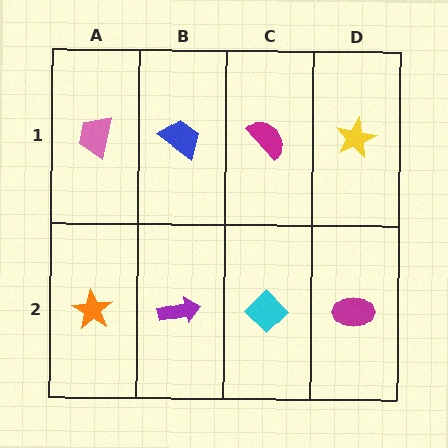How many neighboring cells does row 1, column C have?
3.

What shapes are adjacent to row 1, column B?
A purple arrow (row 2, column B), a pink trapezoid (row 1, column A), a magenta semicircle (row 1, column C).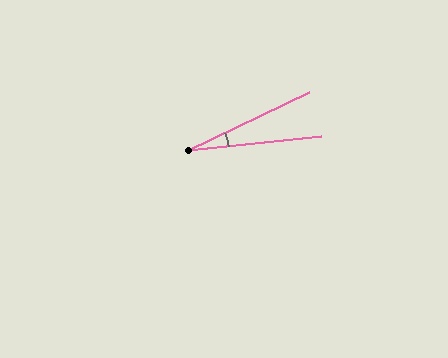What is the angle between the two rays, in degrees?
Approximately 20 degrees.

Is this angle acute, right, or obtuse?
It is acute.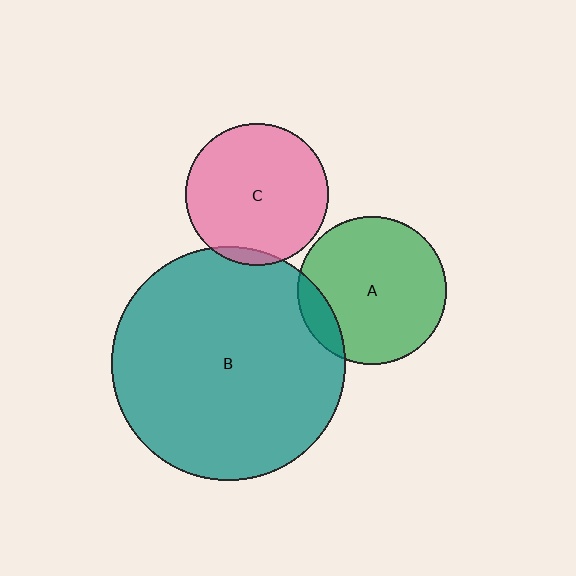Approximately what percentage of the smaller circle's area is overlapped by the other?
Approximately 10%.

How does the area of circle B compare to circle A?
Approximately 2.5 times.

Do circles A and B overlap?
Yes.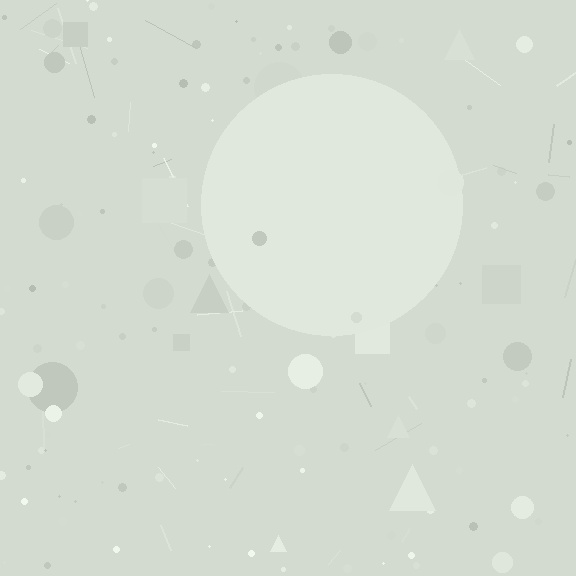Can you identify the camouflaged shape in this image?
The camouflaged shape is a circle.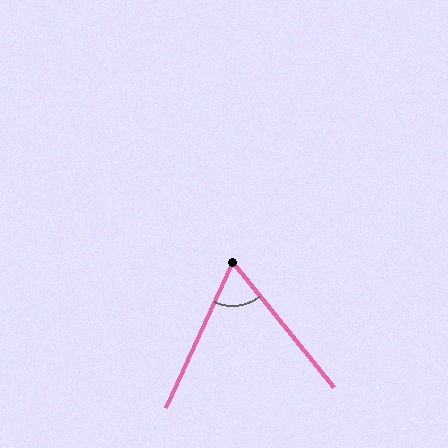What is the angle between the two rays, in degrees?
Approximately 63 degrees.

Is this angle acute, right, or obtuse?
It is acute.